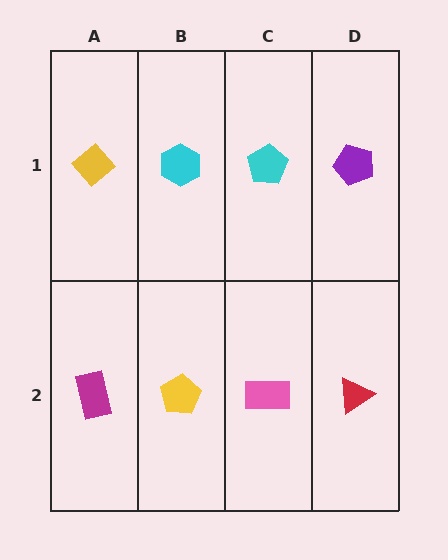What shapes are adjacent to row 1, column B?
A yellow pentagon (row 2, column B), a yellow diamond (row 1, column A), a cyan pentagon (row 1, column C).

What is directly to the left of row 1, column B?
A yellow diamond.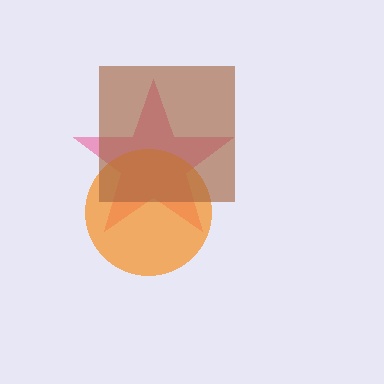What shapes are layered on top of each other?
The layered shapes are: a pink star, an orange circle, a brown square.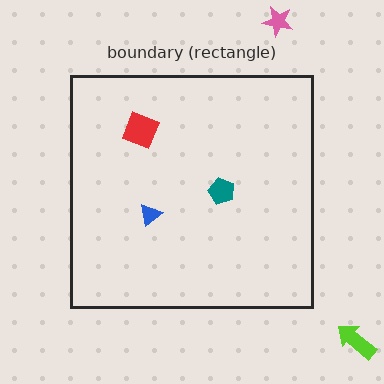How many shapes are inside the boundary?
3 inside, 2 outside.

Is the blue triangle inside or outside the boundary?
Inside.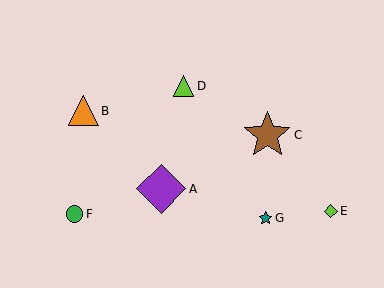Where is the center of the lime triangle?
The center of the lime triangle is at (184, 86).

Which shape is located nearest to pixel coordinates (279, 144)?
The brown star (labeled C) at (267, 135) is nearest to that location.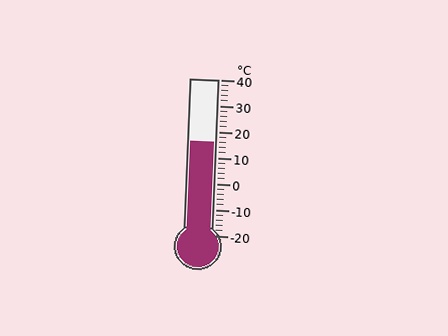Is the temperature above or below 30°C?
The temperature is below 30°C.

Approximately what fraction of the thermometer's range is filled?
The thermometer is filled to approximately 60% of its range.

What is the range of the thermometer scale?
The thermometer scale ranges from -20°C to 40°C.